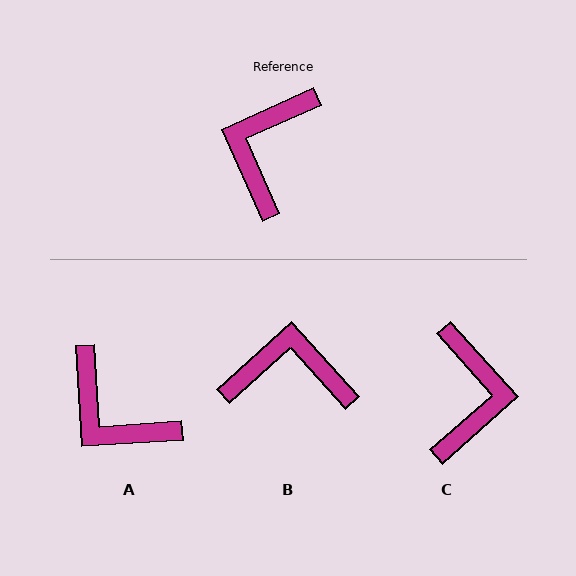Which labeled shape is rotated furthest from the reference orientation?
C, about 162 degrees away.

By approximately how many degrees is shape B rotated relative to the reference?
Approximately 72 degrees clockwise.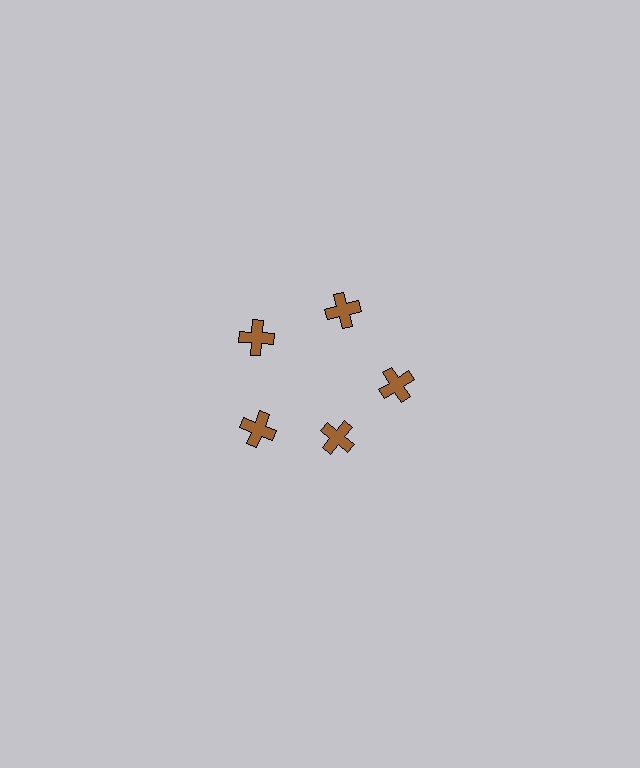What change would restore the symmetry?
The symmetry would be restored by moving it outward, back onto the ring so that all 5 crosses sit at equal angles and equal distance from the center.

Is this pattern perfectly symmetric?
No. The 5 brown crosses are arranged in a ring, but one element near the 5 o'clock position is pulled inward toward the center, breaking the 5-fold rotational symmetry.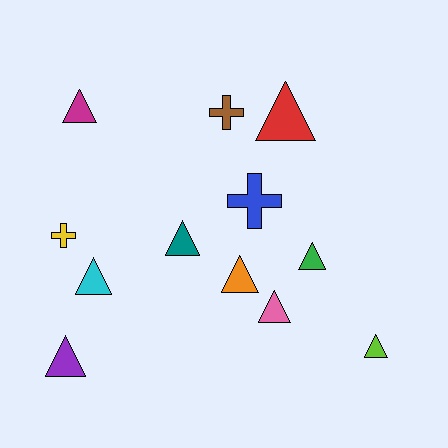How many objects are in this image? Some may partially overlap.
There are 12 objects.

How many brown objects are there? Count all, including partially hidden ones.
There is 1 brown object.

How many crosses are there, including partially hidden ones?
There are 3 crosses.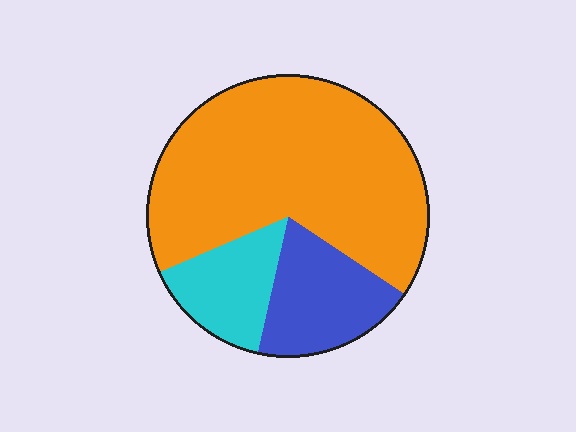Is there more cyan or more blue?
Blue.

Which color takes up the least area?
Cyan, at roughly 15%.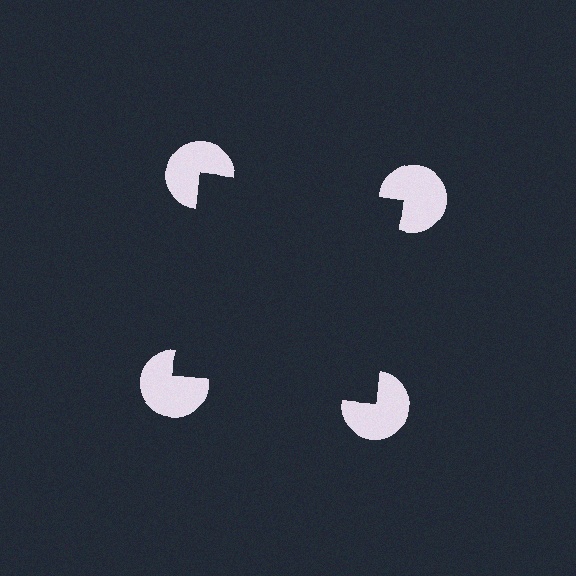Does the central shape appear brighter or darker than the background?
It typically appears slightly darker than the background, even though no actual brightness change is drawn.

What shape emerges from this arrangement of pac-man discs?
An illusory square — its edges are inferred from the aligned wedge cuts in the pac-man discs, not physically drawn.